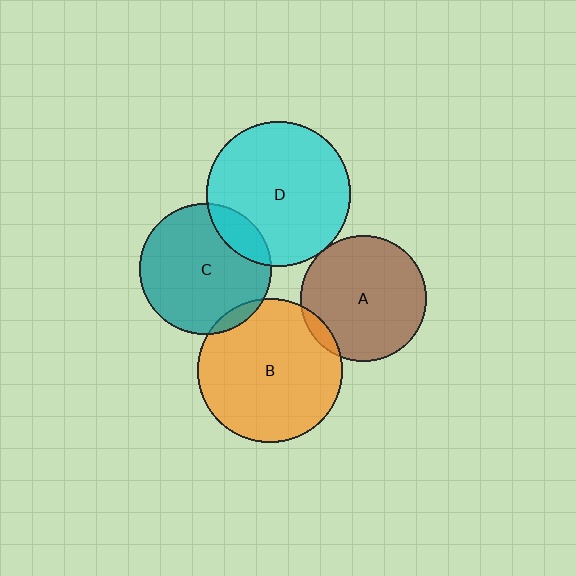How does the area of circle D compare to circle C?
Approximately 1.2 times.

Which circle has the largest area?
Circle B (orange).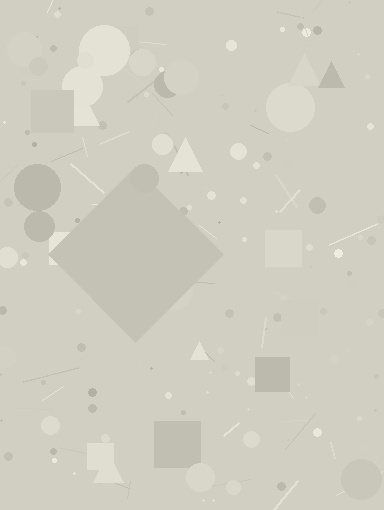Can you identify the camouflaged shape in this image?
The camouflaged shape is a diamond.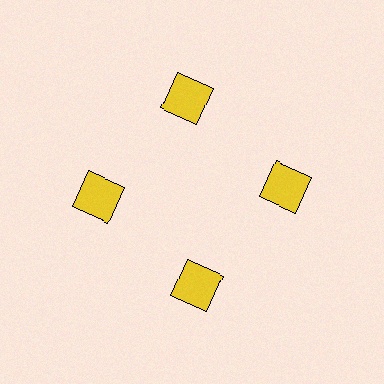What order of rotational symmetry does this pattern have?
This pattern has 4-fold rotational symmetry.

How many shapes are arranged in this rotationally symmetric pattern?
There are 4 shapes, arranged in 4 groups of 1.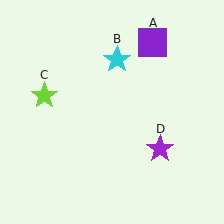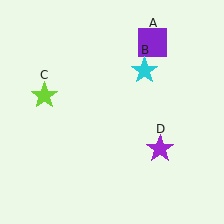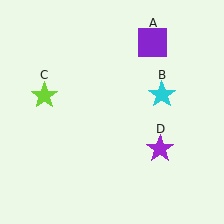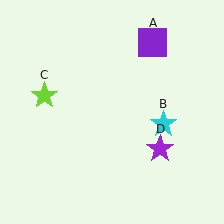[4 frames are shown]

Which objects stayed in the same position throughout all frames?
Purple square (object A) and lime star (object C) and purple star (object D) remained stationary.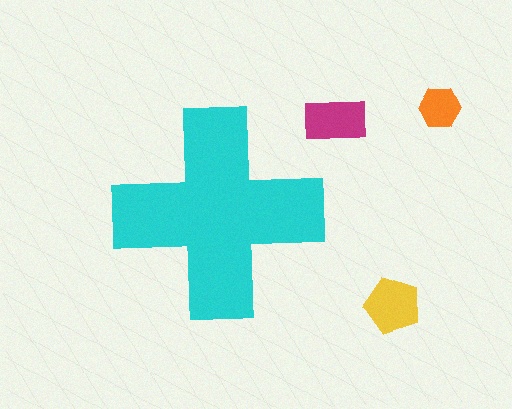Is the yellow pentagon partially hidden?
No, the yellow pentagon is fully visible.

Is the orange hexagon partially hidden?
No, the orange hexagon is fully visible.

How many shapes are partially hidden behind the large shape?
0 shapes are partially hidden.